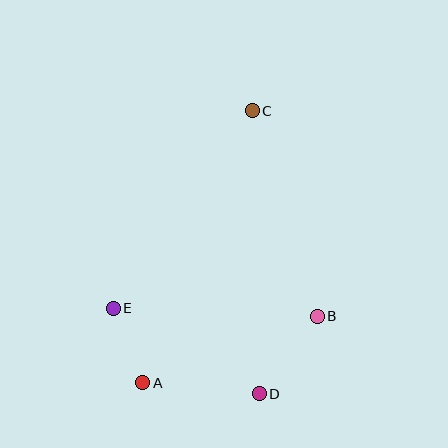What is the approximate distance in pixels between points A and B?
The distance between A and B is approximately 187 pixels.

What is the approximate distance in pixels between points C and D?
The distance between C and D is approximately 283 pixels.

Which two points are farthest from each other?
Points A and C are farthest from each other.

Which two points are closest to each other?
Points A and E are closest to each other.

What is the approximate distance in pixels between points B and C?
The distance between B and C is approximately 216 pixels.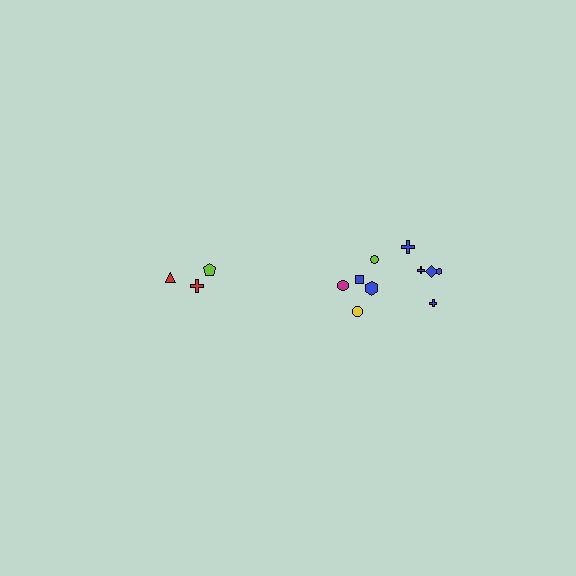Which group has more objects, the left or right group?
The right group.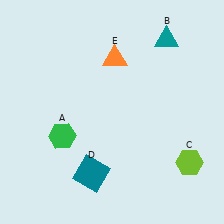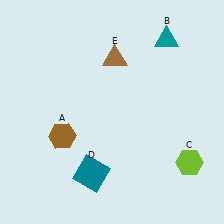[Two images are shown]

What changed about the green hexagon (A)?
In Image 1, A is green. In Image 2, it changed to brown.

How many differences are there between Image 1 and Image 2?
There are 2 differences between the two images.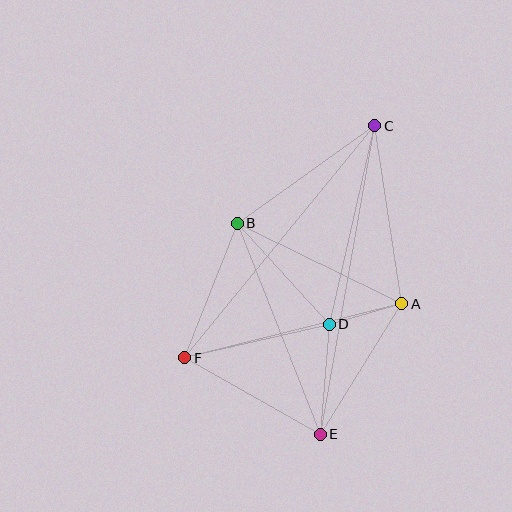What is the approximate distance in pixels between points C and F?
The distance between C and F is approximately 300 pixels.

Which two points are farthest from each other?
Points C and E are farthest from each other.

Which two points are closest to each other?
Points A and D are closest to each other.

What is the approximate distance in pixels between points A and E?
The distance between A and E is approximately 154 pixels.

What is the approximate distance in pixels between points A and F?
The distance between A and F is approximately 223 pixels.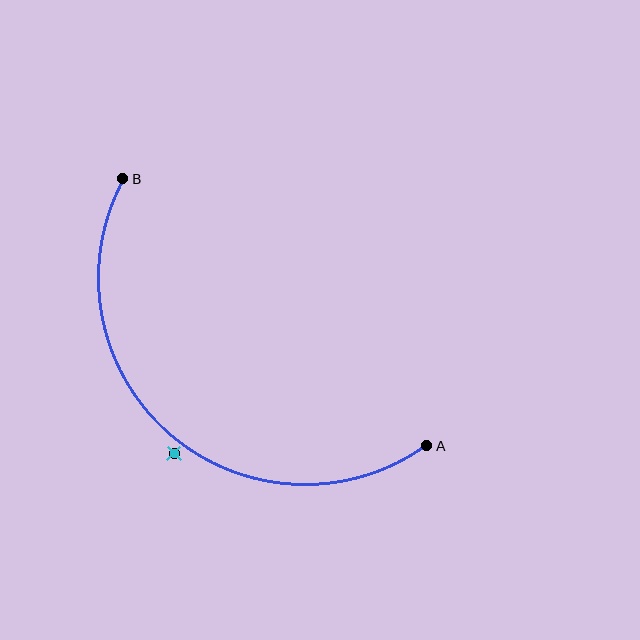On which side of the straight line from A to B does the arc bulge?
The arc bulges below and to the left of the straight line connecting A and B.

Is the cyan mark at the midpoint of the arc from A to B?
No — the cyan mark does not lie on the arc at all. It sits slightly outside the curve.